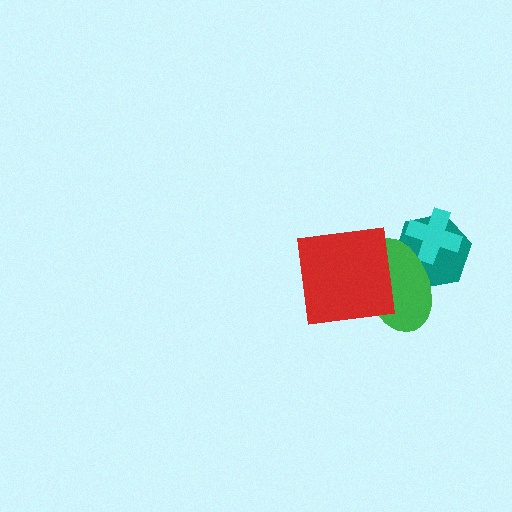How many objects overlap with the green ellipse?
3 objects overlap with the green ellipse.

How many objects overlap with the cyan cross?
2 objects overlap with the cyan cross.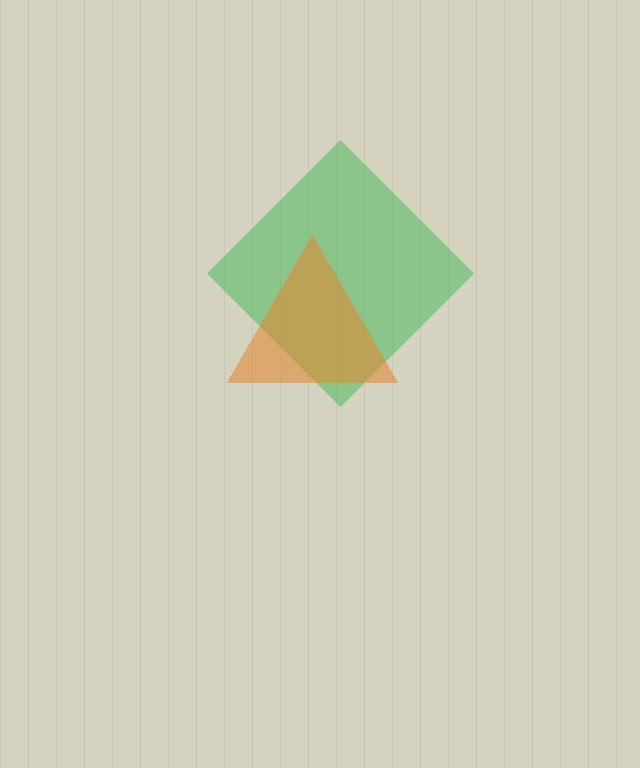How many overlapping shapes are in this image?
There are 2 overlapping shapes in the image.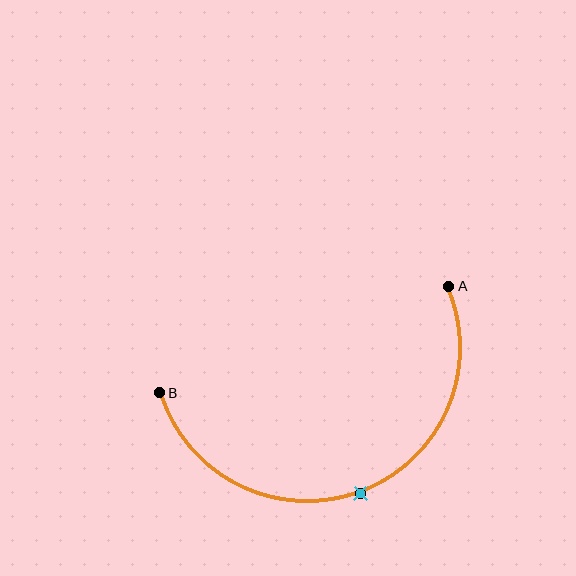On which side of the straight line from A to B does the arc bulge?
The arc bulges below the straight line connecting A and B.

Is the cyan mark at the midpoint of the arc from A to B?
Yes. The cyan mark lies on the arc at equal arc-length from both A and B — it is the arc midpoint.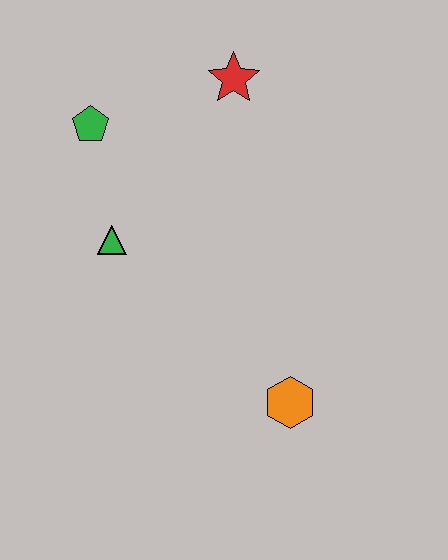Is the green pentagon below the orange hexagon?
No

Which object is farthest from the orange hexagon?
The green pentagon is farthest from the orange hexagon.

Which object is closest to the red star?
The green pentagon is closest to the red star.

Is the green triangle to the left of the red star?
Yes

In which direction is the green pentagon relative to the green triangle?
The green pentagon is above the green triangle.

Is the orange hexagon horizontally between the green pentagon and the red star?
No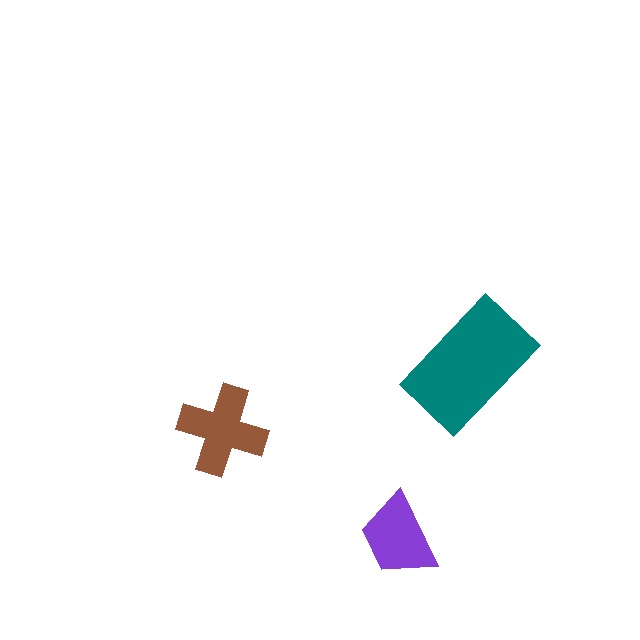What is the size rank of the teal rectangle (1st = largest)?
1st.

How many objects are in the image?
There are 3 objects in the image.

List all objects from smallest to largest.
The purple trapezoid, the brown cross, the teal rectangle.